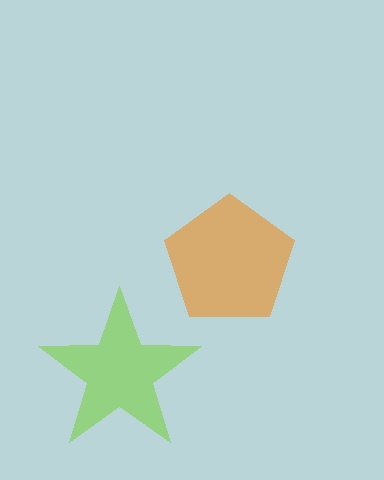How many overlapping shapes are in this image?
There are 2 overlapping shapes in the image.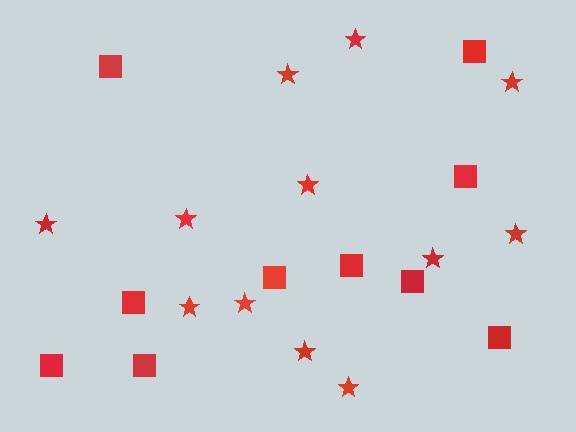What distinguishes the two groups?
There are 2 groups: one group of squares (10) and one group of stars (12).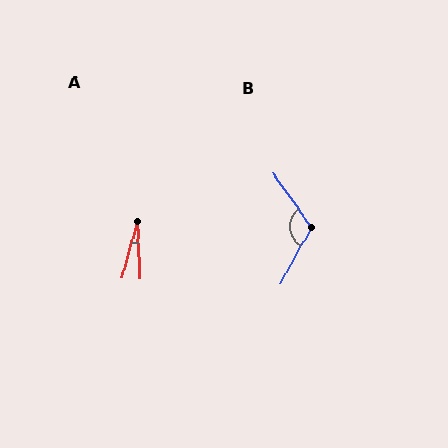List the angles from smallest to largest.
A (18°), B (116°).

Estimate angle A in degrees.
Approximately 18 degrees.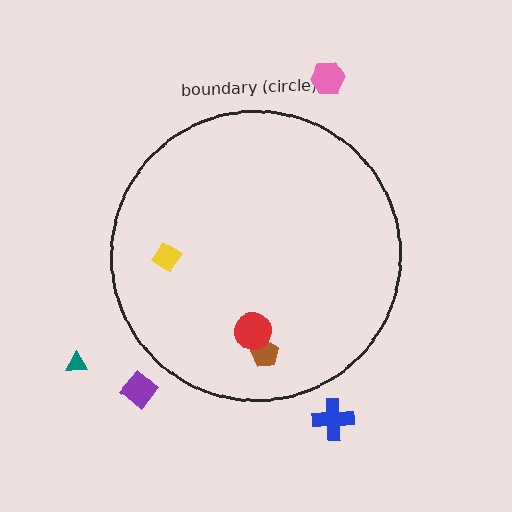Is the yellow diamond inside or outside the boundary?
Inside.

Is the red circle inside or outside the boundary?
Inside.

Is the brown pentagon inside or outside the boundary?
Inside.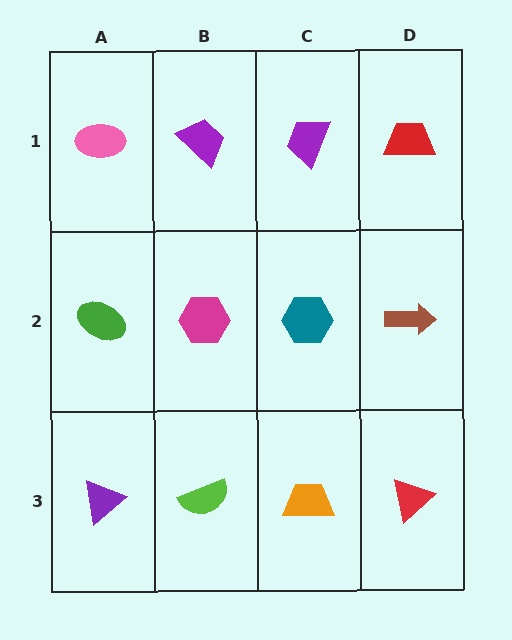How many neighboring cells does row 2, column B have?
4.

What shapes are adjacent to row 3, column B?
A magenta hexagon (row 2, column B), a purple triangle (row 3, column A), an orange trapezoid (row 3, column C).